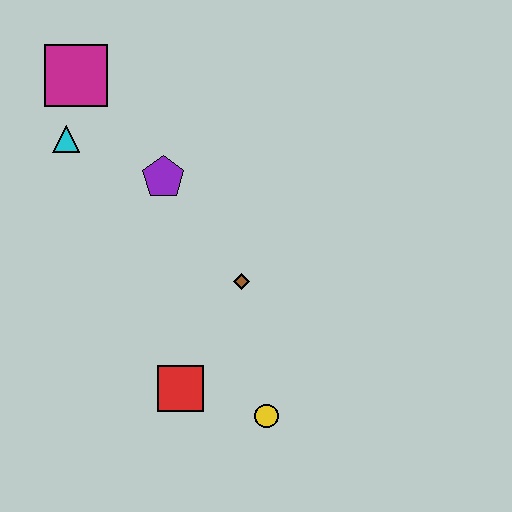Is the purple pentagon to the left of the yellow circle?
Yes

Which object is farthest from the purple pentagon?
The yellow circle is farthest from the purple pentagon.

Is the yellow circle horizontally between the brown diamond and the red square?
No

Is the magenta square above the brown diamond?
Yes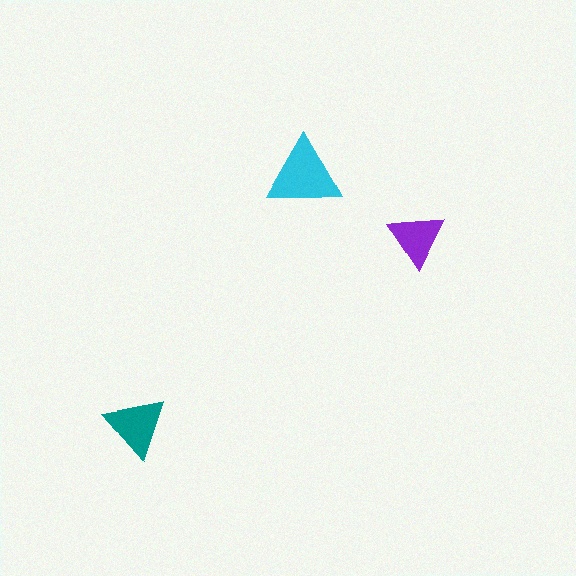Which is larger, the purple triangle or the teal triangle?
The teal one.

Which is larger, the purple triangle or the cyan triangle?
The cyan one.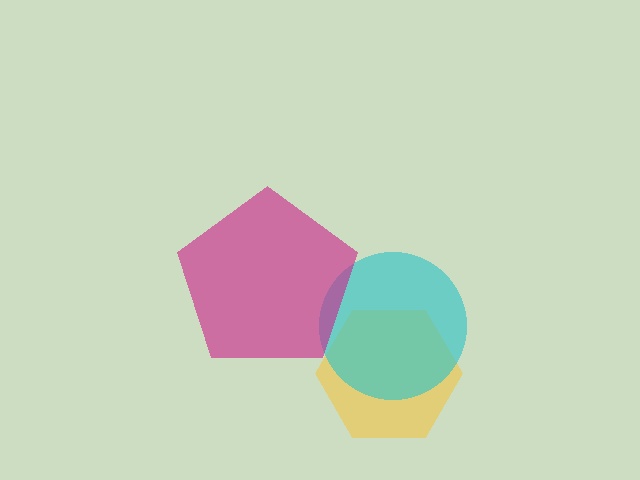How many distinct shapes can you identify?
There are 3 distinct shapes: a yellow hexagon, a cyan circle, a magenta pentagon.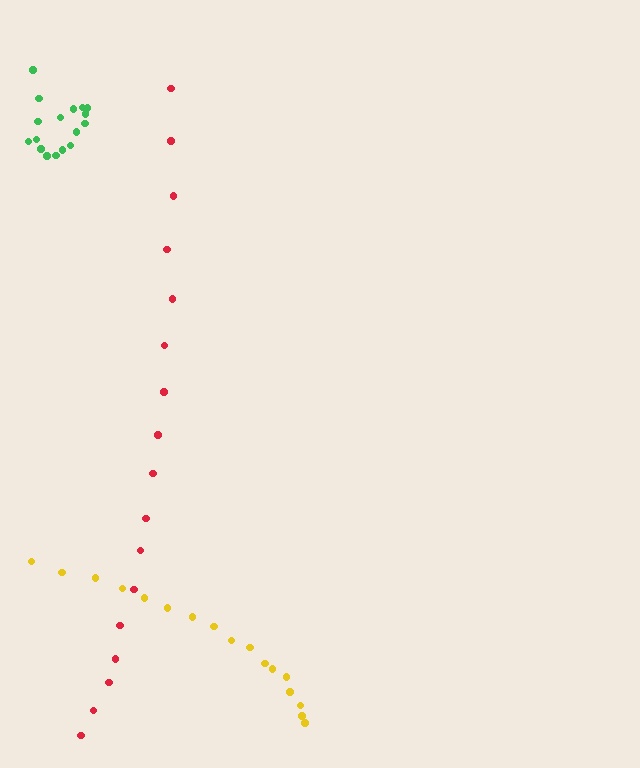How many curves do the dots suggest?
There are 3 distinct paths.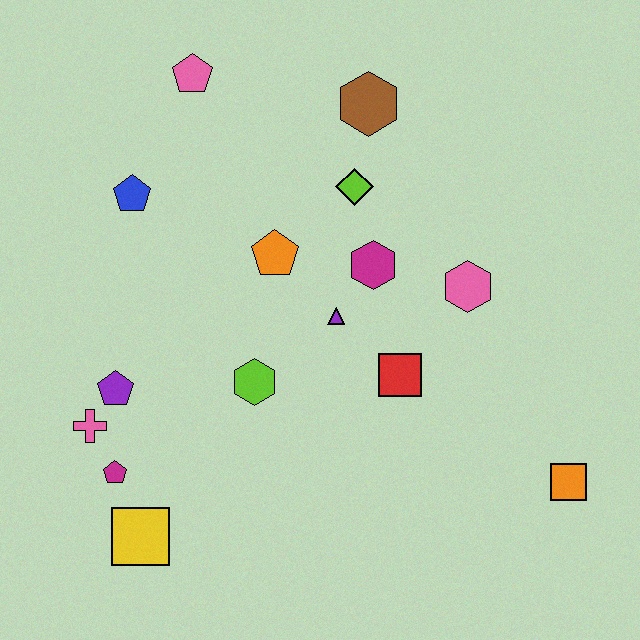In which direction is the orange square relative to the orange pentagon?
The orange square is to the right of the orange pentagon.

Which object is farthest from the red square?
The pink pentagon is farthest from the red square.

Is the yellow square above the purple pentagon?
No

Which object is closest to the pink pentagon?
The blue pentagon is closest to the pink pentagon.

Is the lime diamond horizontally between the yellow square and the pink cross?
No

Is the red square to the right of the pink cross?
Yes